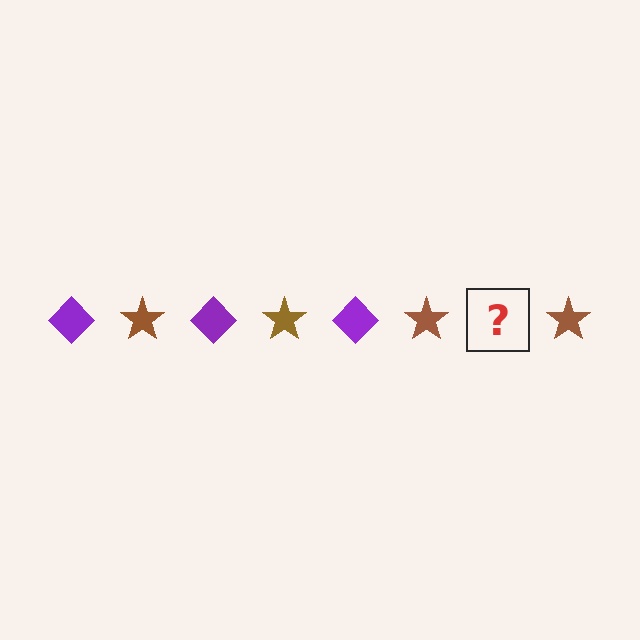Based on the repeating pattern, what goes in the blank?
The blank should be a purple diamond.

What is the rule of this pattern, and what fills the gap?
The rule is that the pattern alternates between purple diamond and brown star. The gap should be filled with a purple diamond.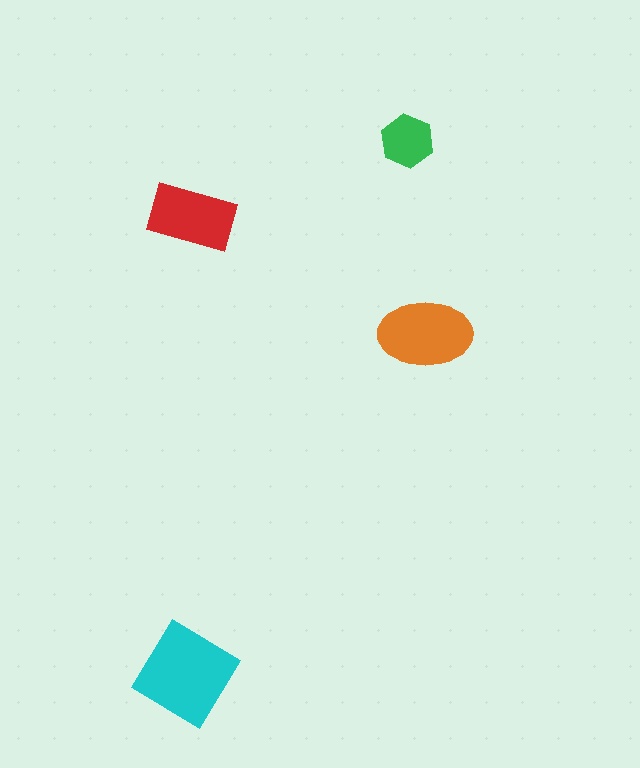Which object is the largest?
The cyan diamond.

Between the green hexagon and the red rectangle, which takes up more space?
The red rectangle.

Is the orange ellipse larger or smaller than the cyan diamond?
Smaller.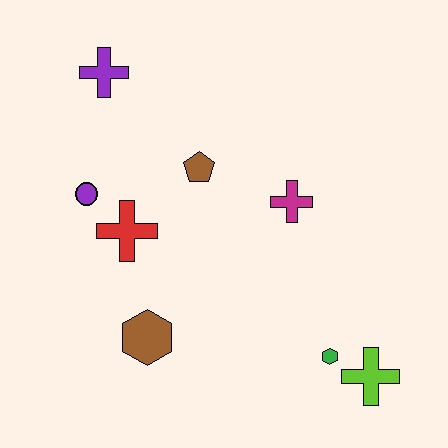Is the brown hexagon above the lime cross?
Yes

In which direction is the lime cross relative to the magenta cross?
The lime cross is below the magenta cross.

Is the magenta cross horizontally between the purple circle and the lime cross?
Yes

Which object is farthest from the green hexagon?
The purple cross is farthest from the green hexagon.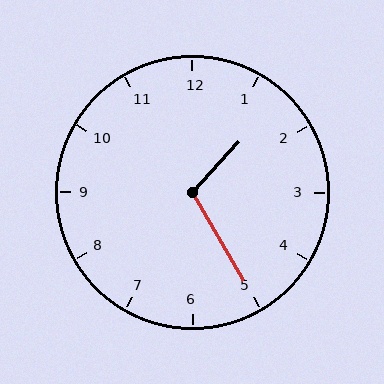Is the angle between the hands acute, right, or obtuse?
It is obtuse.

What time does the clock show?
1:25.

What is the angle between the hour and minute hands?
Approximately 108 degrees.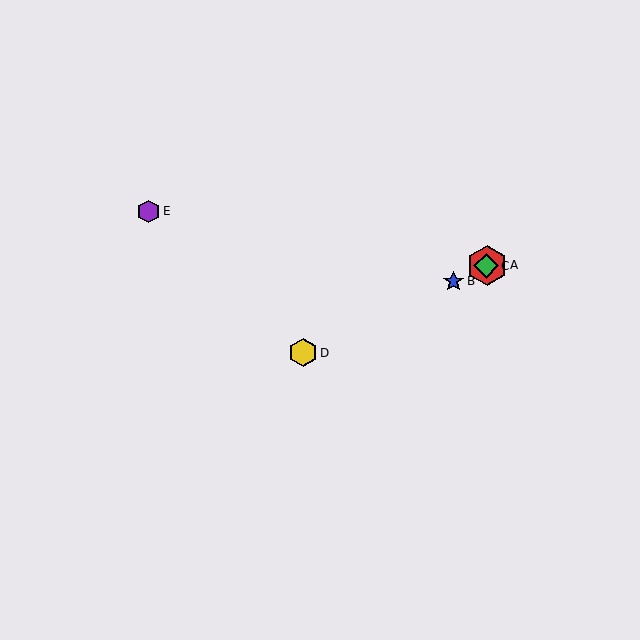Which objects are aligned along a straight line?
Objects A, B, C, D are aligned along a straight line.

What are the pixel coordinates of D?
Object D is at (303, 353).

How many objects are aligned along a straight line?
4 objects (A, B, C, D) are aligned along a straight line.